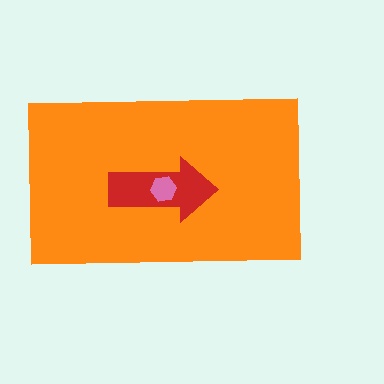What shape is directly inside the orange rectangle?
The red arrow.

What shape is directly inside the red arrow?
The pink hexagon.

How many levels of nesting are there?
3.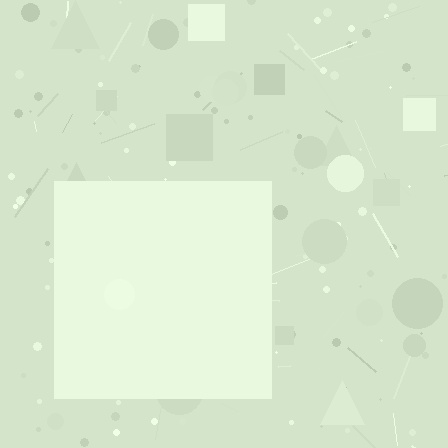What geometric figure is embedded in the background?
A square is embedded in the background.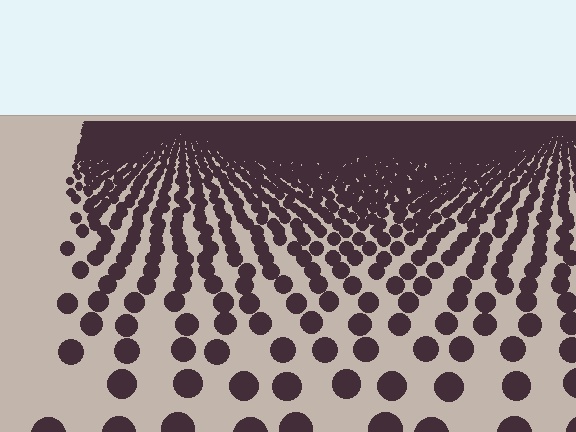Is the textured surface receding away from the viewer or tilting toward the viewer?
The surface is receding away from the viewer. Texture elements get smaller and denser toward the top.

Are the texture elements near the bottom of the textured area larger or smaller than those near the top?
Larger. Near the bottom, elements are closer to the viewer and appear at a bigger on-screen size.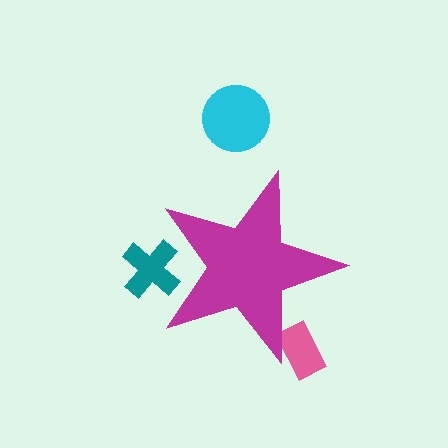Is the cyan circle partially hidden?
No, the cyan circle is fully visible.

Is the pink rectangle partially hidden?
Yes, the pink rectangle is partially hidden behind the magenta star.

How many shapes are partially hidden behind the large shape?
2 shapes are partially hidden.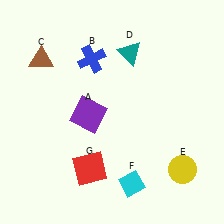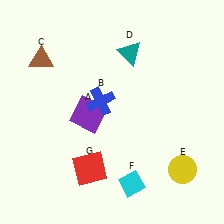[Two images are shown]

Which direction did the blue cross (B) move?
The blue cross (B) moved down.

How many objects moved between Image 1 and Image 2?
1 object moved between the two images.